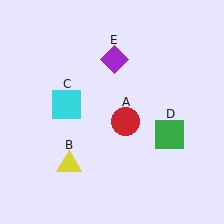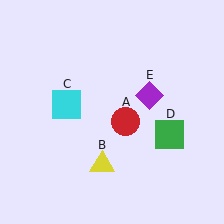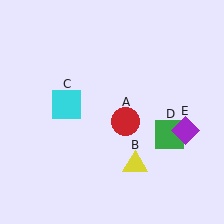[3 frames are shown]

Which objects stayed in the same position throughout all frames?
Red circle (object A) and cyan square (object C) and green square (object D) remained stationary.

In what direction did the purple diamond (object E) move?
The purple diamond (object E) moved down and to the right.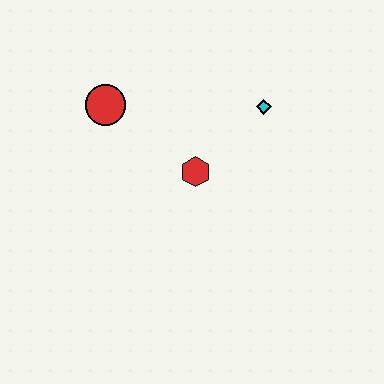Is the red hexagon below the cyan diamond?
Yes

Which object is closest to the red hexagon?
The cyan diamond is closest to the red hexagon.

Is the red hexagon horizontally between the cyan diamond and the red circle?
Yes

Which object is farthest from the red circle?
The cyan diamond is farthest from the red circle.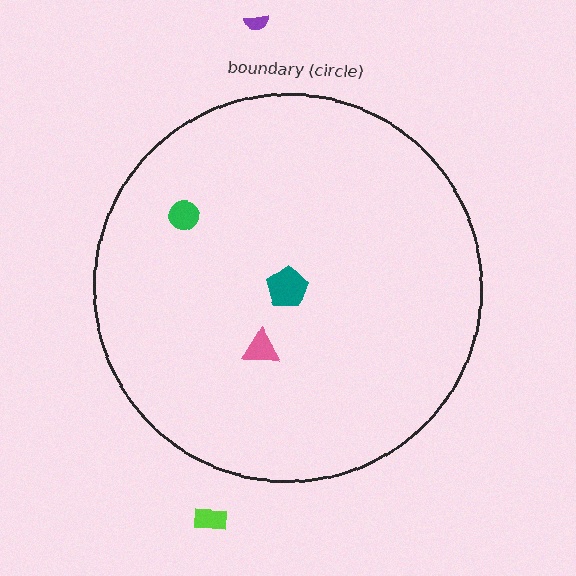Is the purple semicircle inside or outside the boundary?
Outside.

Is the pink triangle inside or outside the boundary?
Inside.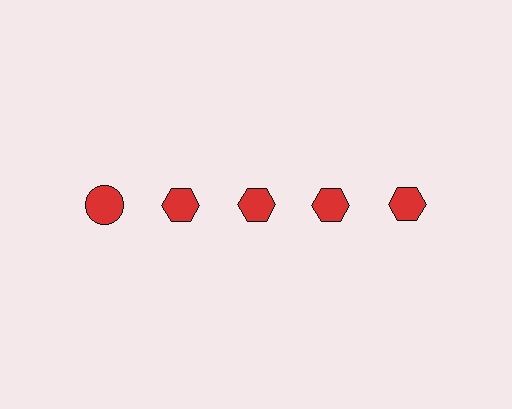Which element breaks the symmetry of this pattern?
The red circle in the top row, leftmost column breaks the symmetry. All other shapes are red hexagons.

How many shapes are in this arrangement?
There are 5 shapes arranged in a grid pattern.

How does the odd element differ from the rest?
It has a different shape: circle instead of hexagon.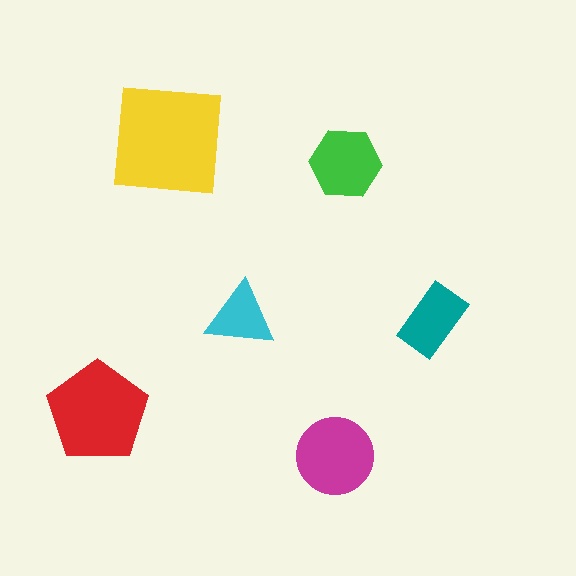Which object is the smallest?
The cyan triangle.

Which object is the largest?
The yellow square.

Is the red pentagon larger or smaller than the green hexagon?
Larger.